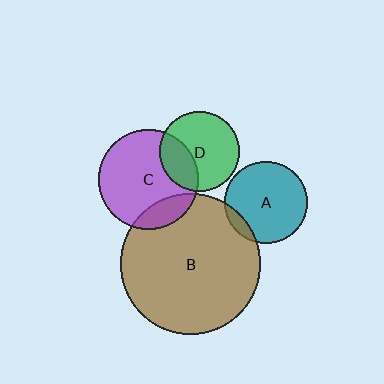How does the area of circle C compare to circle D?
Approximately 1.6 times.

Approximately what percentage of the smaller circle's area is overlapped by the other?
Approximately 15%.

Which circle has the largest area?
Circle B (brown).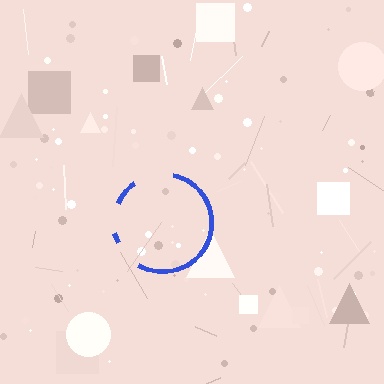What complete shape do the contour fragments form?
The contour fragments form a circle.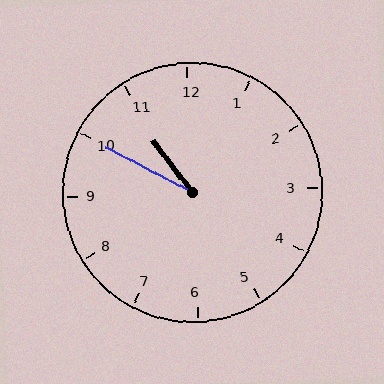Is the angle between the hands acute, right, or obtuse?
It is acute.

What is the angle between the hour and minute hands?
Approximately 25 degrees.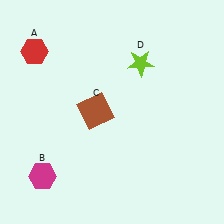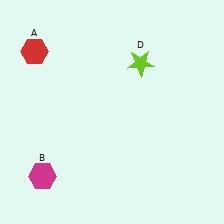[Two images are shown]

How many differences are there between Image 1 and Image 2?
There is 1 difference between the two images.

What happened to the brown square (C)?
The brown square (C) was removed in Image 2. It was in the top-left area of Image 1.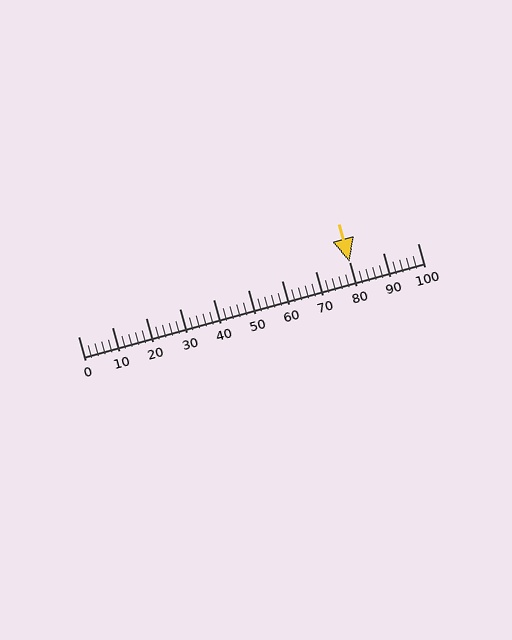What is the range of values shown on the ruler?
The ruler shows values from 0 to 100.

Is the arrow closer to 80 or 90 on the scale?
The arrow is closer to 80.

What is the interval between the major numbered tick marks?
The major tick marks are spaced 10 units apart.